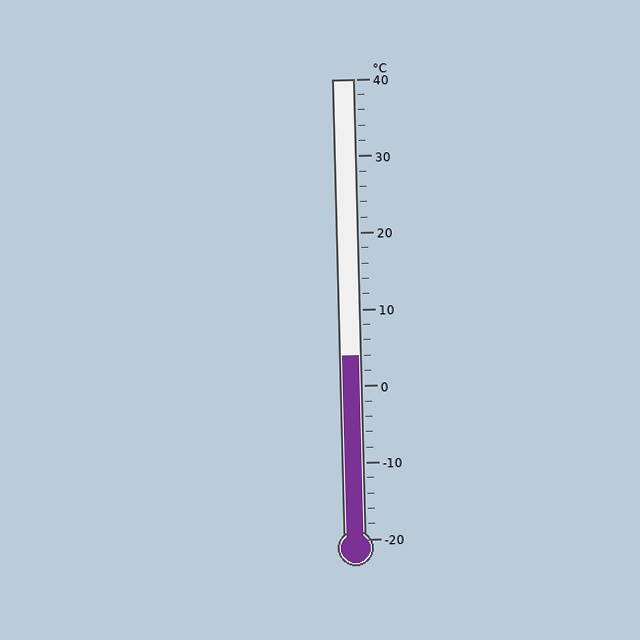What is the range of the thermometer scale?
The thermometer scale ranges from -20°C to 40°C.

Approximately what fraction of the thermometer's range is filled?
The thermometer is filled to approximately 40% of its range.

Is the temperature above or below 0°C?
The temperature is above 0°C.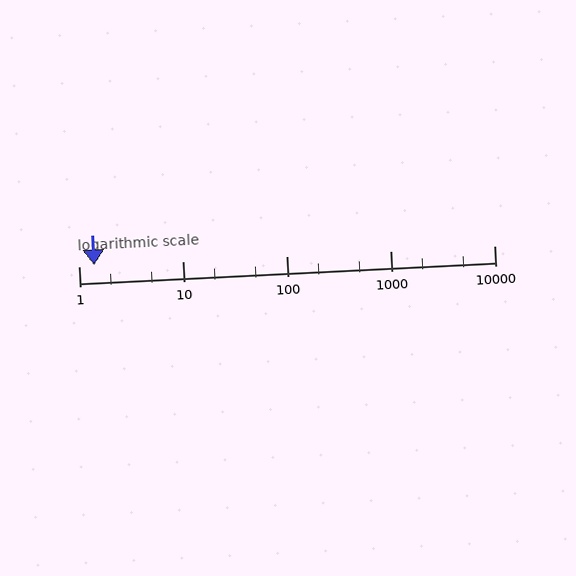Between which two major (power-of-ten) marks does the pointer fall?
The pointer is between 1 and 10.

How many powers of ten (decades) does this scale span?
The scale spans 4 decades, from 1 to 10000.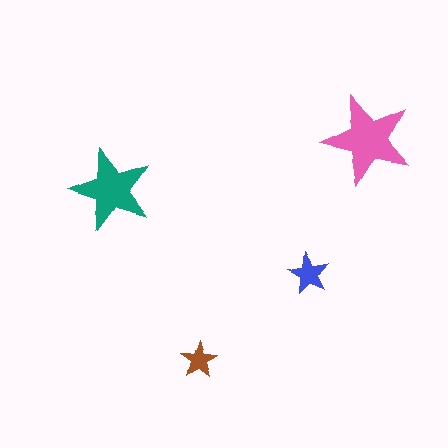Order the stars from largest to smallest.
the pink one, the teal one, the blue one, the brown one.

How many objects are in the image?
There are 4 objects in the image.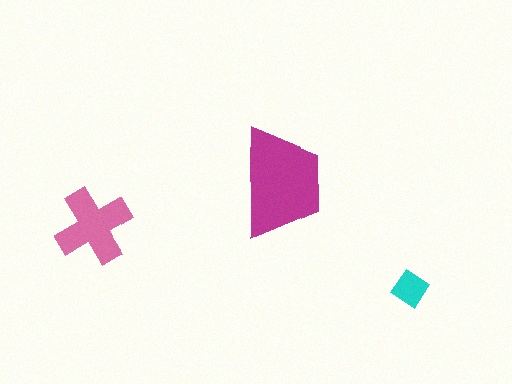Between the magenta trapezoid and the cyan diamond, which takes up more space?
The magenta trapezoid.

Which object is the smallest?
The cyan diamond.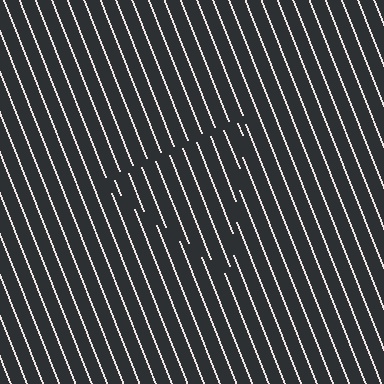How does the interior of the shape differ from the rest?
The interior of the shape contains the same grating, shifted by half a period — the contour is defined by the phase discontinuity where line-ends from the inner and outer gratings abut.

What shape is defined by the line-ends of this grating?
An illusory triangle. The interior of the shape contains the same grating, shifted by half a period — the contour is defined by the phase discontinuity where line-ends from the inner and outer gratings abut.